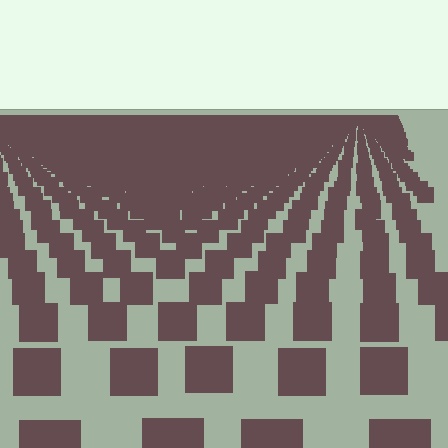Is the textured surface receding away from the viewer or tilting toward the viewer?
The surface is receding away from the viewer. Texture elements get smaller and denser toward the top.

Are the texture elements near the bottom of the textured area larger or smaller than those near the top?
Larger. Near the bottom, elements are closer to the viewer and appear at a bigger on-screen size.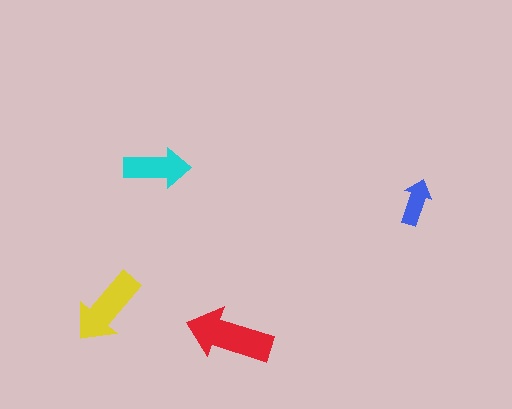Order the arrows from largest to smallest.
the red one, the yellow one, the cyan one, the blue one.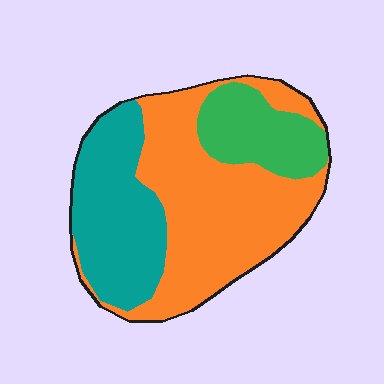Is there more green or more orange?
Orange.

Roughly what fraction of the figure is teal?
Teal covers about 30% of the figure.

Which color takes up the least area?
Green, at roughly 20%.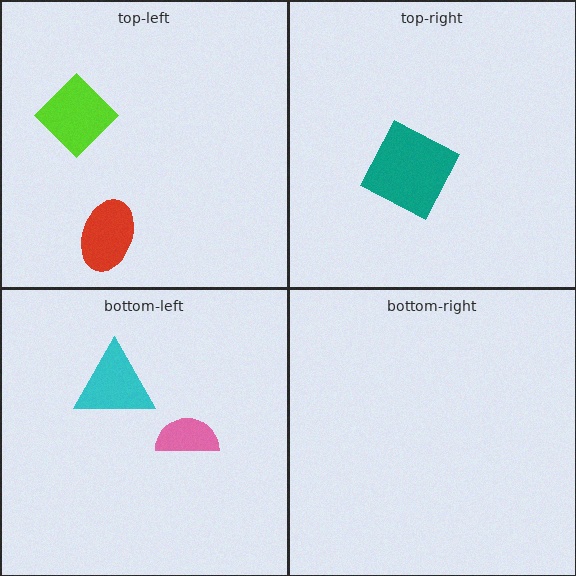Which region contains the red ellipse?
The top-left region.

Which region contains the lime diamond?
The top-left region.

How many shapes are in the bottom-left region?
2.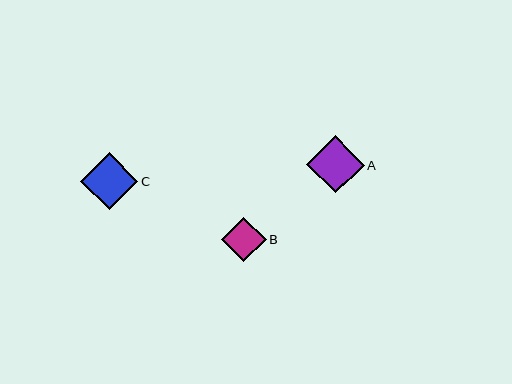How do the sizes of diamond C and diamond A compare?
Diamond C and diamond A are approximately the same size.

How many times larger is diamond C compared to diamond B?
Diamond C is approximately 1.3 times the size of diamond B.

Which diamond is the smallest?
Diamond B is the smallest with a size of approximately 44 pixels.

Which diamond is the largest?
Diamond C is the largest with a size of approximately 58 pixels.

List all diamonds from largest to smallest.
From largest to smallest: C, A, B.